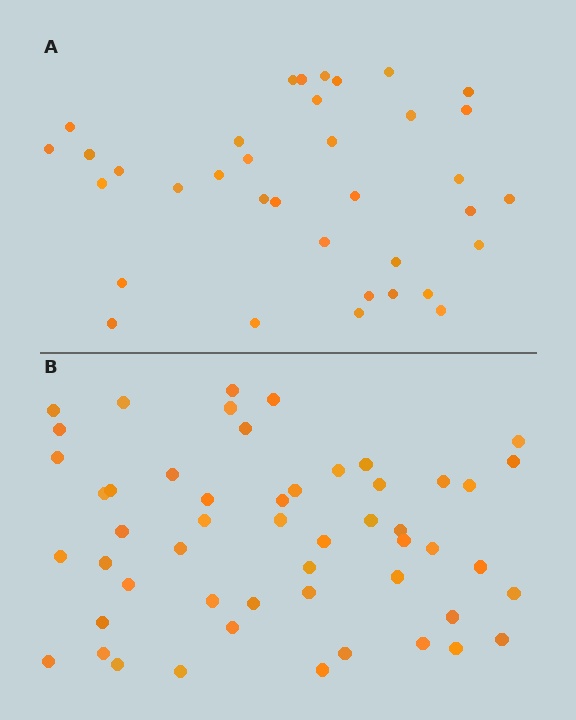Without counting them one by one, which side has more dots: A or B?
Region B (the bottom region) has more dots.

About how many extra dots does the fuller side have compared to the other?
Region B has approximately 15 more dots than region A.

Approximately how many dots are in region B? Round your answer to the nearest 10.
About 50 dots. (The exact count is 52, which rounds to 50.)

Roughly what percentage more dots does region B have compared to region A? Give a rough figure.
About 45% more.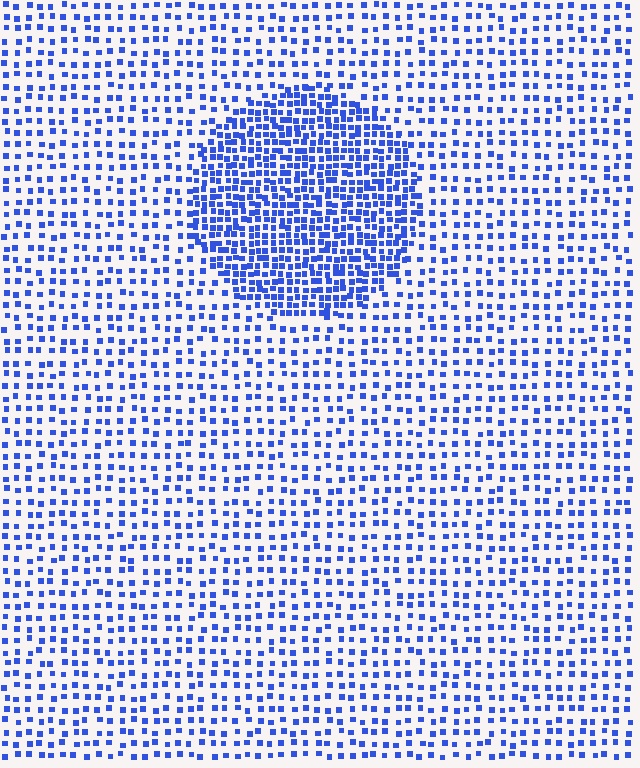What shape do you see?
I see a circle.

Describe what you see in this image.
The image contains small blue elements arranged at two different densities. A circle-shaped region is visible where the elements are more densely packed than the surrounding area.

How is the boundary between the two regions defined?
The boundary is defined by a change in element density (approximately 2.2x ratio). All elements are the same color, size, and shape.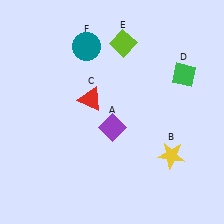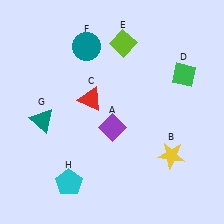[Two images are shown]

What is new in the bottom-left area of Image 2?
A cyan pentagon (H) was added in the bottom-left area of Image 2.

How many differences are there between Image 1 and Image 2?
There are 2 differences between the two images.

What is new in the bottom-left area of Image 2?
A teal triangle (G) was added in the bottom-left area of Image 2.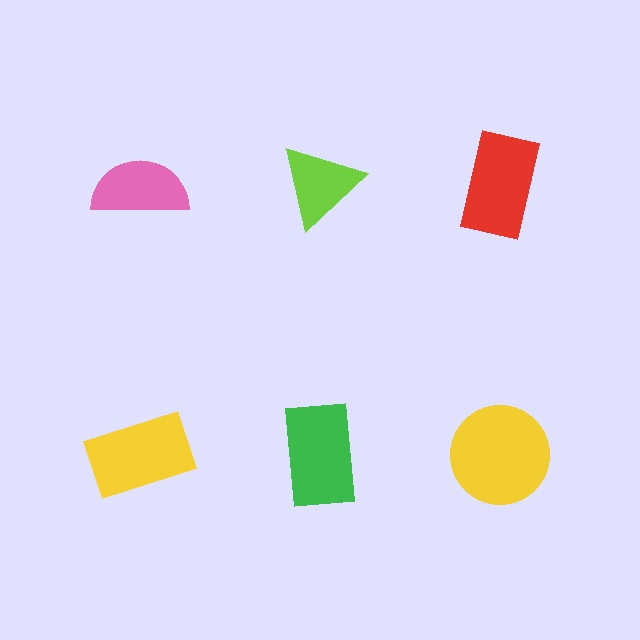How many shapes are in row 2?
3 shapes.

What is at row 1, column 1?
A pink semicircle.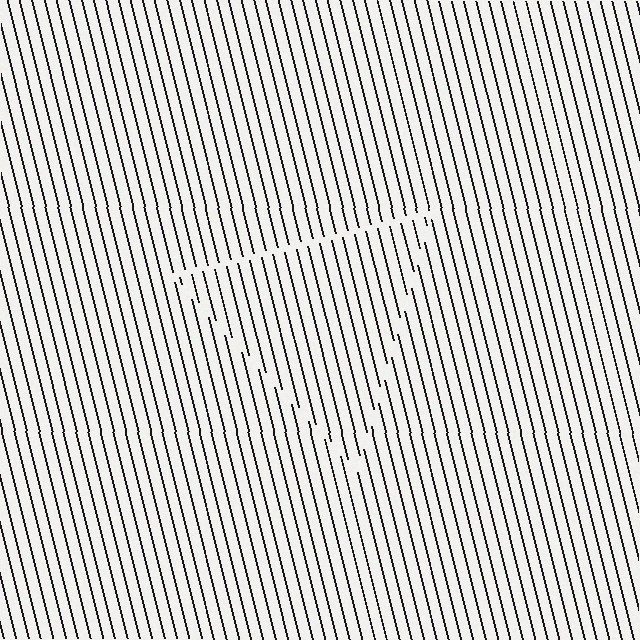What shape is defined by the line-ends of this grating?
An illusory triangle. The interior of the shape contains the same grating, shifted by half a period — the contour is defined by the phase discontinuity where line-ends from the inner and outer gratings abut.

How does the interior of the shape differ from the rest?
The interior of the shape contains the same grating, shifted by half a period — the contour is defined by the phase discontinuity where line-ends from the inner and outer gratings abut.